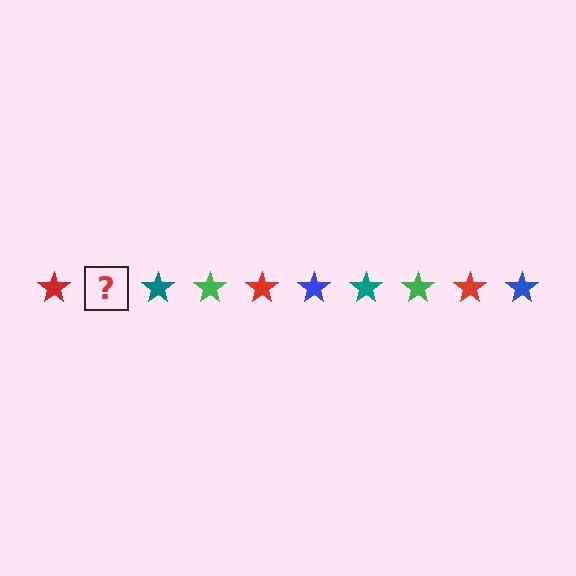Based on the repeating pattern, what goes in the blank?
The blank should be a blue star.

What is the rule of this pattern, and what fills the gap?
The rule is that the pattern cycles through red, blue, teal, green stars. The gap should be filled with a blue star.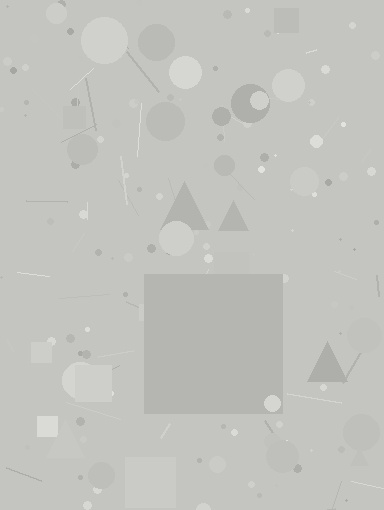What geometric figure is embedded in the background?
A square is embedded in the background.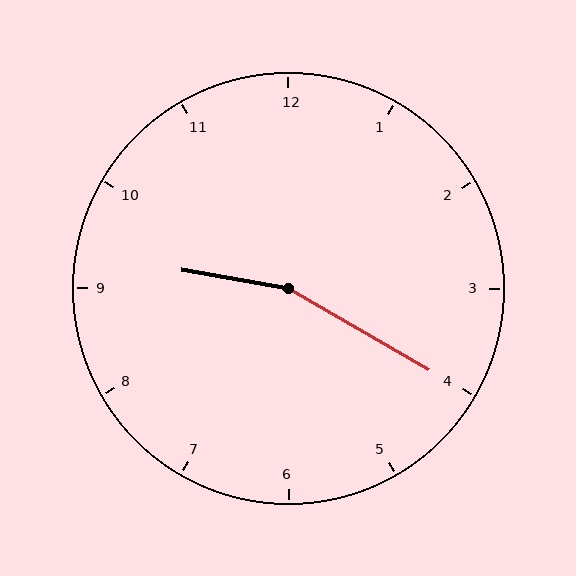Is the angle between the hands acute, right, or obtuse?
It is obtuse.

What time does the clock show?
9:20.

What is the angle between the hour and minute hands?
Approximately 160 degrees.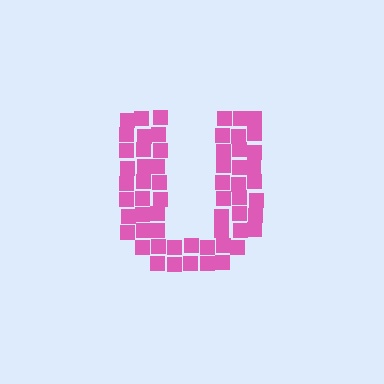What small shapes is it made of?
It is made of small squares.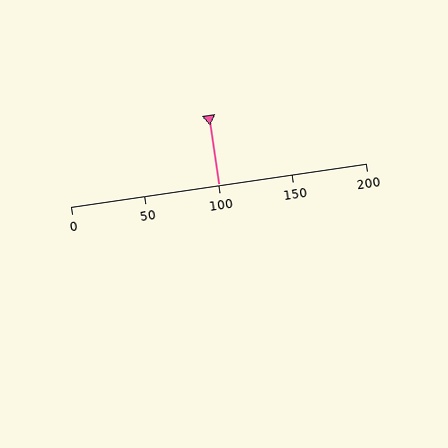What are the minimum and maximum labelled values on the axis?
The axis runs from 0 to 200.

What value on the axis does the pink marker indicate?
The marker indicates approximately 100.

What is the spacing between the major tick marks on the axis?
The major ticks are spaced 50 apart.